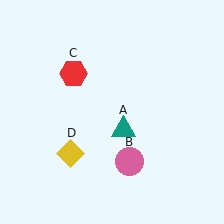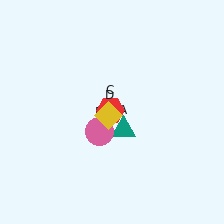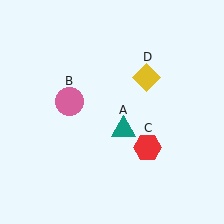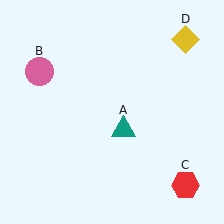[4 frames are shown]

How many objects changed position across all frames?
3 objects changed position: pink circle (object B), red hexagon (object C), yellow diamond (object D).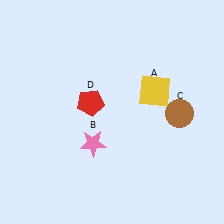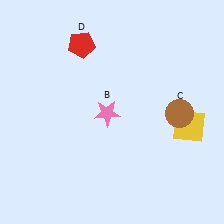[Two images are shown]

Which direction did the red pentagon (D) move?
The red pentagon (D) moved up.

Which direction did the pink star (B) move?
The pink star (B) moved up.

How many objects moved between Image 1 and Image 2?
3 objects moved between the two images.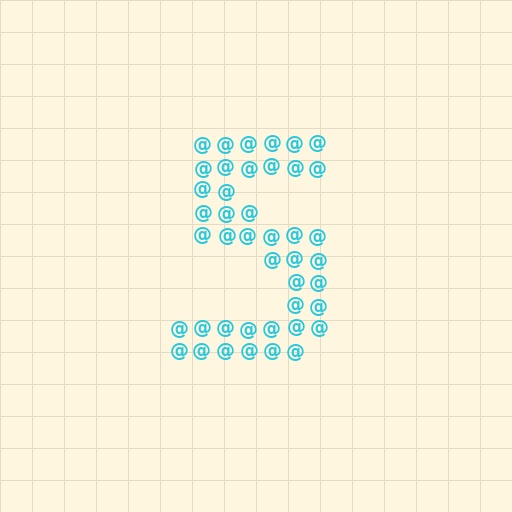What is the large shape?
The large shape is the digit 5.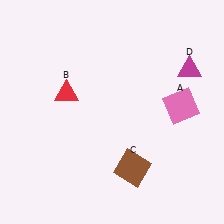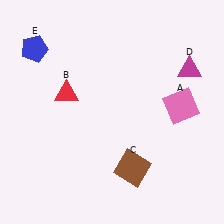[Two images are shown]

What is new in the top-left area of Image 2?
A blue pentagon (E) was added in the top-left area of Image 2.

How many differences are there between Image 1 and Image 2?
There is 1 difference between the two images.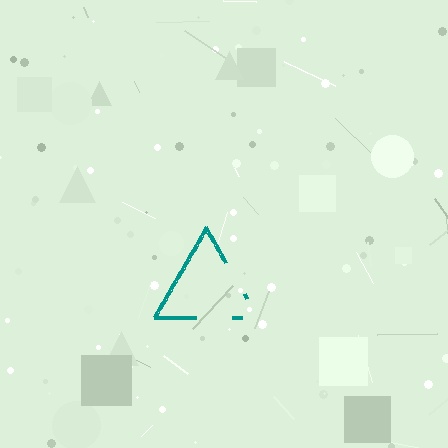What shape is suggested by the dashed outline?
The dashed outline suggests a triangle.